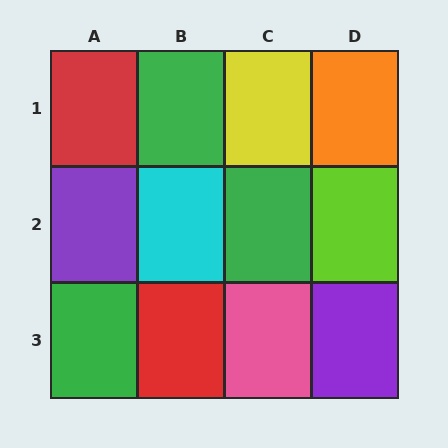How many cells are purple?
2 cells are purple.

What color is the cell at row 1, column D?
Orange.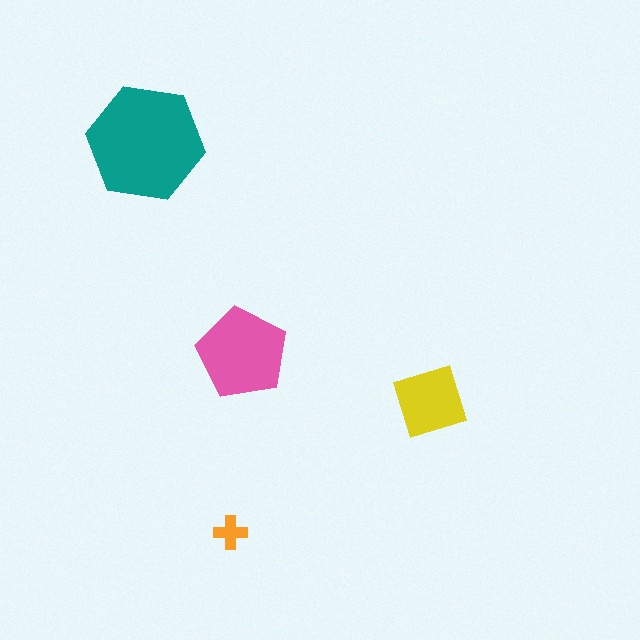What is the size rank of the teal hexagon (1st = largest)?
1st.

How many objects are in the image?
There are 4 objects in the image.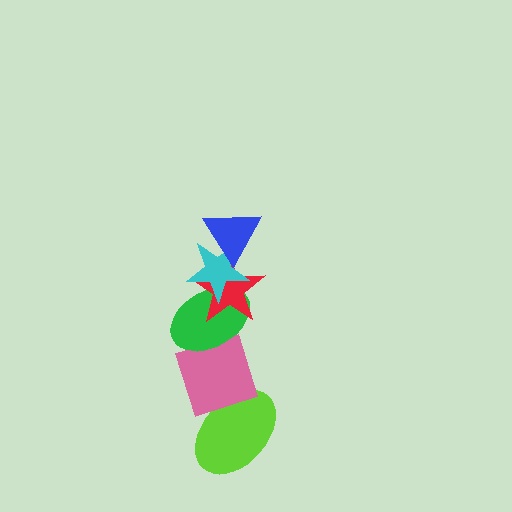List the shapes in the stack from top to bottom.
From top to bottom: the blue triangle, the cyan star, the red star, the green ellipse, the pink diamond, the lime ellipse.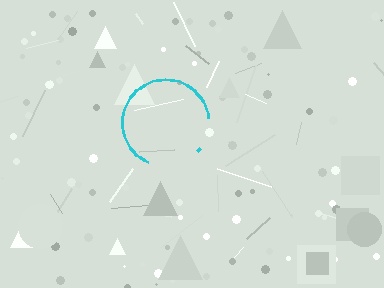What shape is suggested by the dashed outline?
The dashed outline suggests a circle.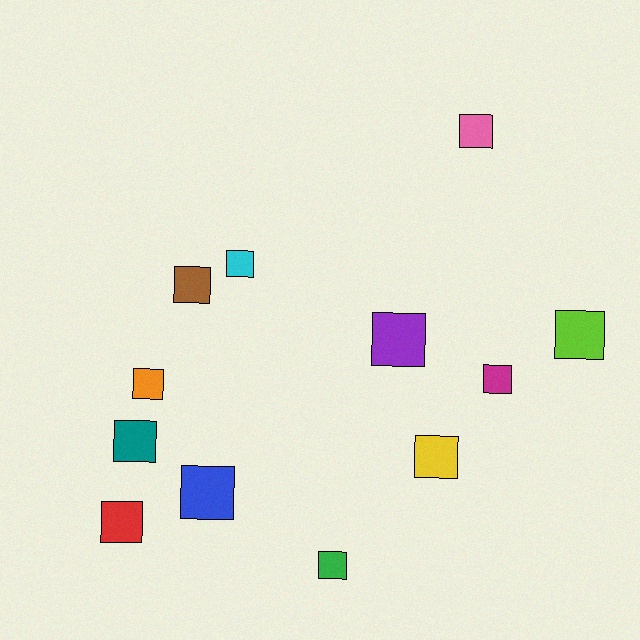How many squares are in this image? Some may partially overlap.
There are 12 squares.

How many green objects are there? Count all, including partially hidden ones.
There is 1 green object.